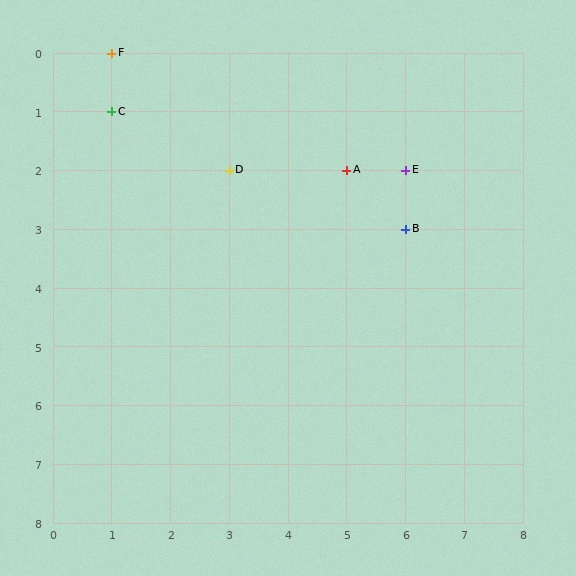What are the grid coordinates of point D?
Point D is at grid coordinates (3, 2).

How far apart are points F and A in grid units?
Points F and A are 4 columns and 2 rows apart (about 4.5 grid units diagonally).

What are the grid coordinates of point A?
Point A is at grid coordinates (5, 2).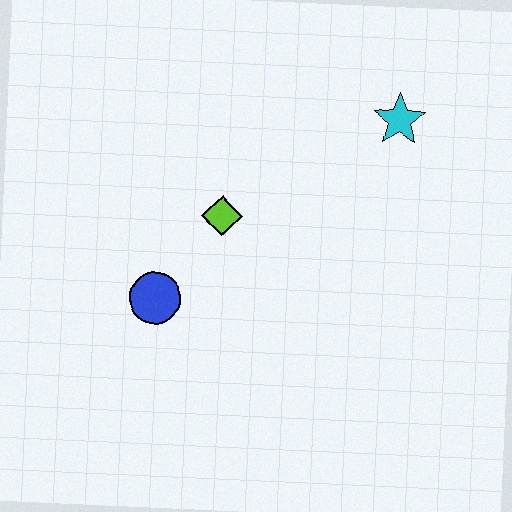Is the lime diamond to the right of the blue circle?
Yes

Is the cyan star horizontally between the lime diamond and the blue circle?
No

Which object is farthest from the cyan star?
The blue circle is farthest from the cyan star.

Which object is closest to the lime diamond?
The blue circle is closest to the lime diamond.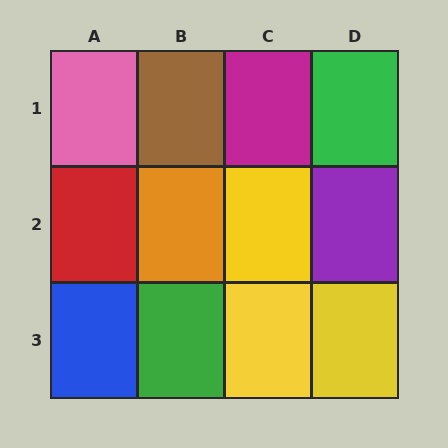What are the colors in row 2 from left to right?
Red, orange, yellow, purple.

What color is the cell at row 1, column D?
Green.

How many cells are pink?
1 cell is pink.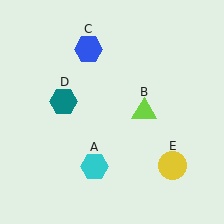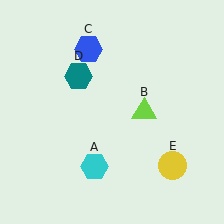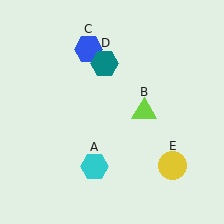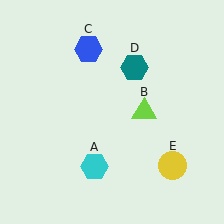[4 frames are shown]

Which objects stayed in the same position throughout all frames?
Cyan hexagon (object A) and lime triangle (object B) and blue hexagon (object C) and yellow circle (object E) remained stationary.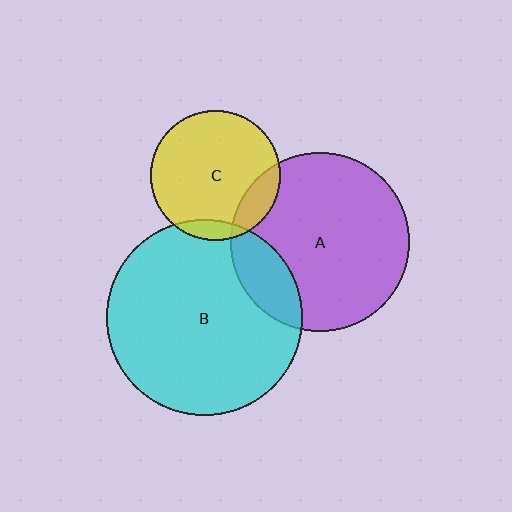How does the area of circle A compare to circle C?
Approximately 1.9 times.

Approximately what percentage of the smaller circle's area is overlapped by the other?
Approximately 15%.